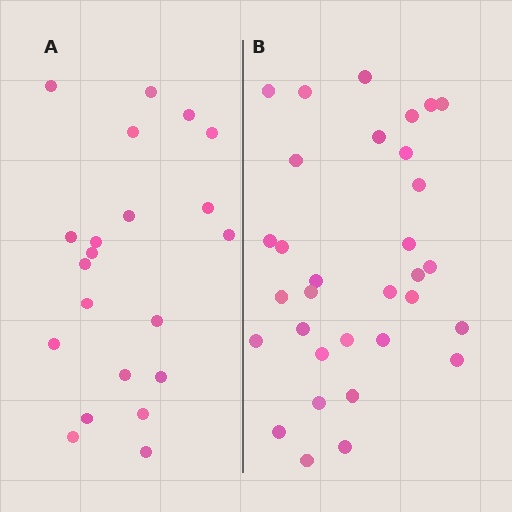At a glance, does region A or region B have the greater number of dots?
Region B (the right region) has more dots.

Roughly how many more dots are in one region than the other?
Region B has roughly 12 or so more dots than region A.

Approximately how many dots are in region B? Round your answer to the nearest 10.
About 30 dots. (The exact count is 32, which rounds to 30.)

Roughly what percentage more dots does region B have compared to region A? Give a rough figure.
About 50% more.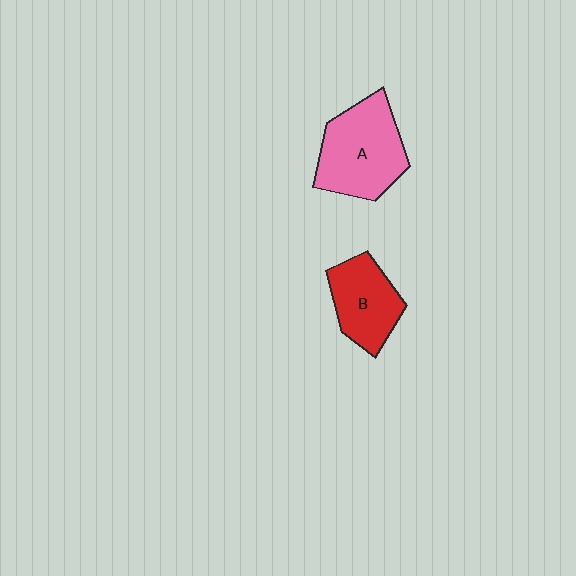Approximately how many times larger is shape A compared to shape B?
Approximately 1.4 times.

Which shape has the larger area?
Shape A (pink).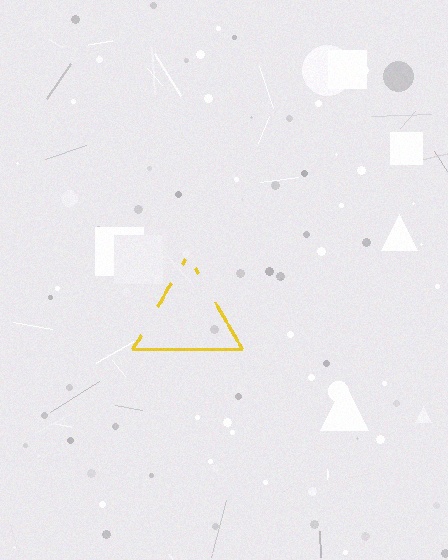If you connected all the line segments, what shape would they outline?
They would outline a triangle.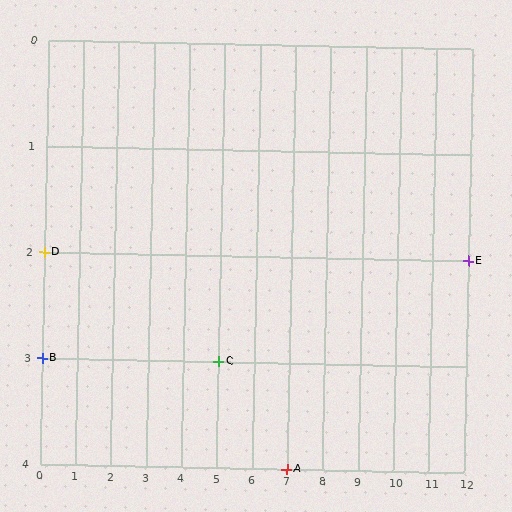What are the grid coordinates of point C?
Point C is at grid coordinates (5, 3).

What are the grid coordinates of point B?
Point B is at grid coordinates (0, 3).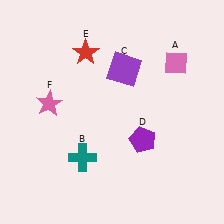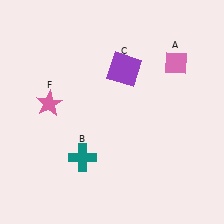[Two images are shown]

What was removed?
The purple pentagon (D), the red star (E) were removed in Image 2.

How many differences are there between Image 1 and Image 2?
There are 2 differences between the two images.